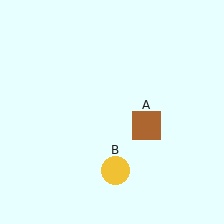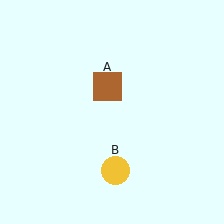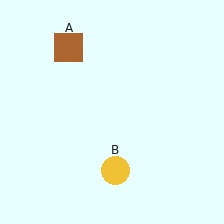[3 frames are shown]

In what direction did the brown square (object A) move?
The brown square (object A) moved up and to the left.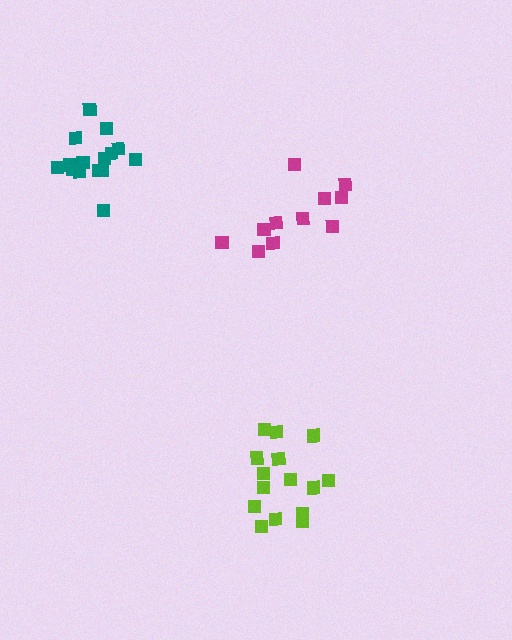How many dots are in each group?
Group 1: 15 dots, Group 2: 15 dots, Group 3: 11 dots (41 total).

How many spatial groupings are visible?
There are 3 spatial groupings.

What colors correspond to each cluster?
The clusters are colored: lime, teal, magenta.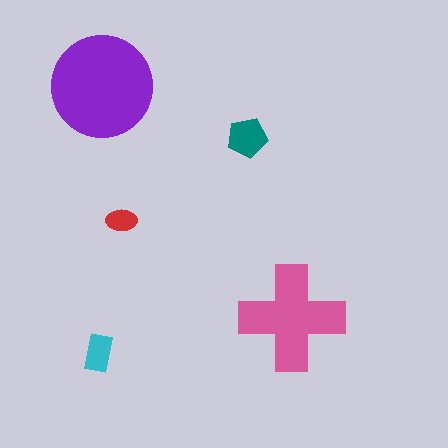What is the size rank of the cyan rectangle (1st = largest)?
4th.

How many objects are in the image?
There are 5 objects in the image.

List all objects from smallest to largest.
The red ellipse, the cyan rectangle, the teal pentagon, the pink cross, the purple circle.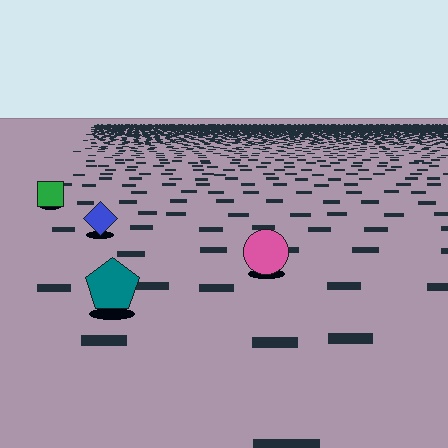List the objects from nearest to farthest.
From nearest to farthest: the teal pentagon, the pink circle, the blue diamond, the green square.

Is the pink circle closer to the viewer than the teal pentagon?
No. The teal pentagon is closer — you can tell from the texture gradient: the ground texture is coarser near it.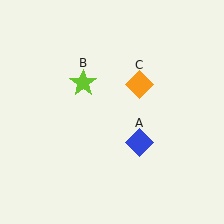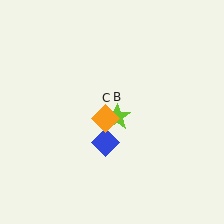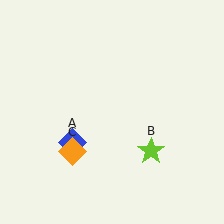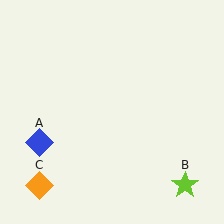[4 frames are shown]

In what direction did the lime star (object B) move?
The lime star (object B) moved down and to the right.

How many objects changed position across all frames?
3 objects changed position: blue diamond (object A), lime star (object B), orange diamond (object C).